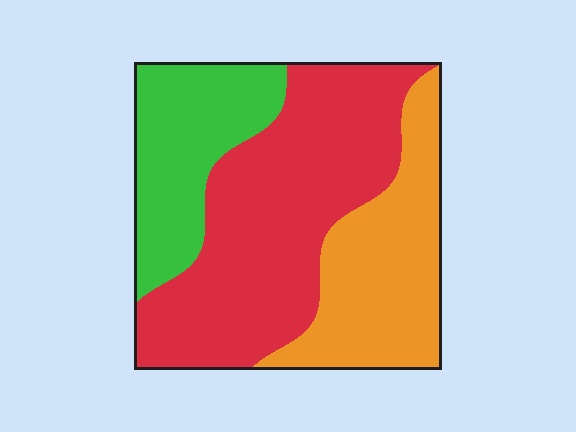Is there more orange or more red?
Red.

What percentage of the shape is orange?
Orange covers roughly 30% of the shape.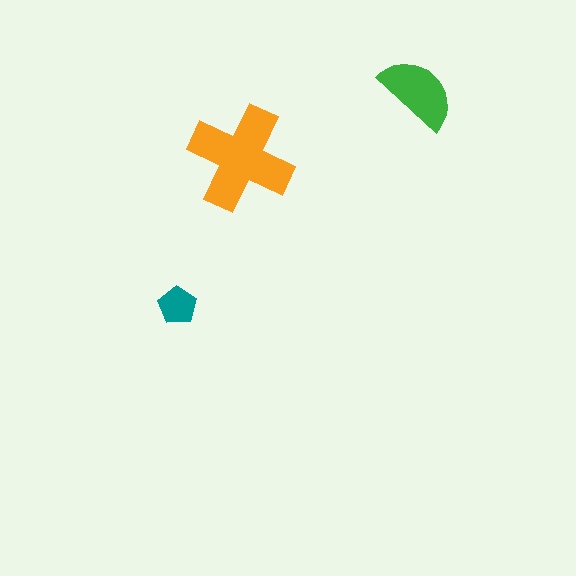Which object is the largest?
The orange cross.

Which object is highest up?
The green semicircle is topmost.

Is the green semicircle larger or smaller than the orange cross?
Smaller.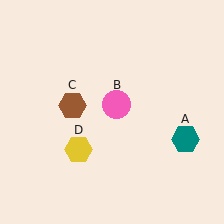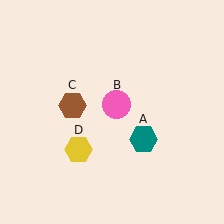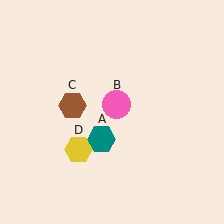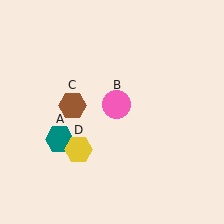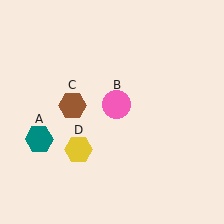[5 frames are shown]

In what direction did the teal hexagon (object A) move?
The teal hexagon (object A) moved left.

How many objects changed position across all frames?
1 object changed position: teal hexagon (object A).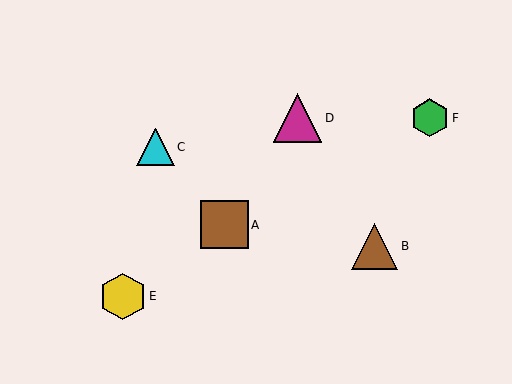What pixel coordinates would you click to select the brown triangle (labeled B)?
Click at (375, 246) to select the brown triangle B.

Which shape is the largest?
The magenta triangle (labeled D) is the largest.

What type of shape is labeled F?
Shape F is a green hexagon.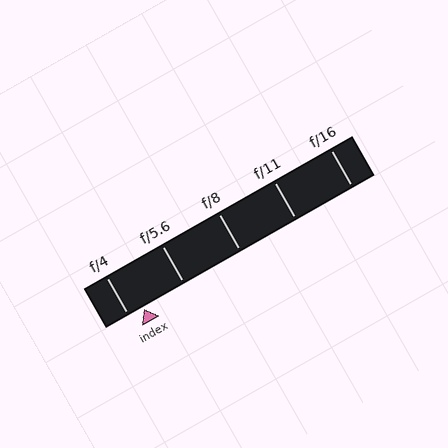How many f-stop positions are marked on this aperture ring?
There are 5 f-stop positions marked.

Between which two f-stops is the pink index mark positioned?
The index mark is between f/4 and f/5.6.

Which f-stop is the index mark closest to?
The index mark is closest to f/4.